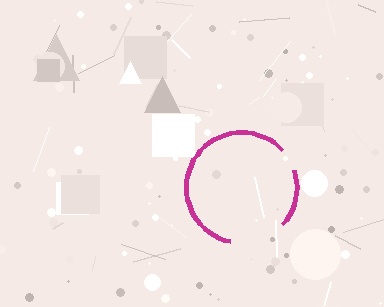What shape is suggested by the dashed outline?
The dashed outline suggests a circle.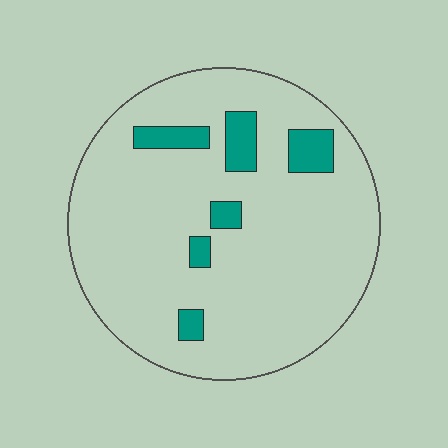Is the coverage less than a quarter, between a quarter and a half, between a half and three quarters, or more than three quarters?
Less than a quarter.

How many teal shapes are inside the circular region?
6.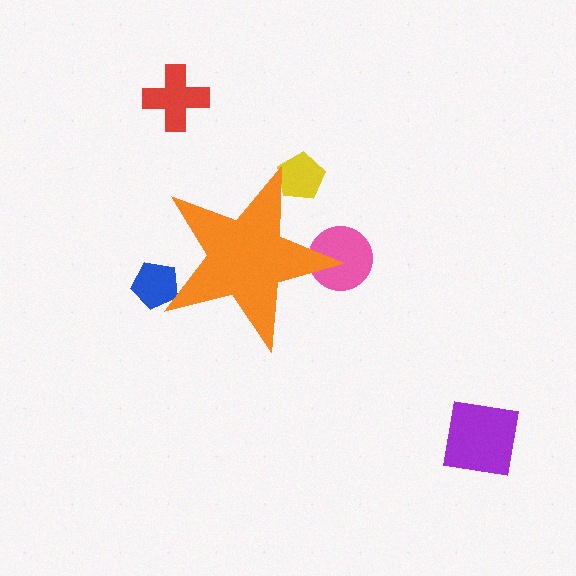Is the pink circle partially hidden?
Yes, the pink circle is partially hidden behind the orange star.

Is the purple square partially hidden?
No, the purple square is fully visible.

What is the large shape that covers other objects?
An orange star.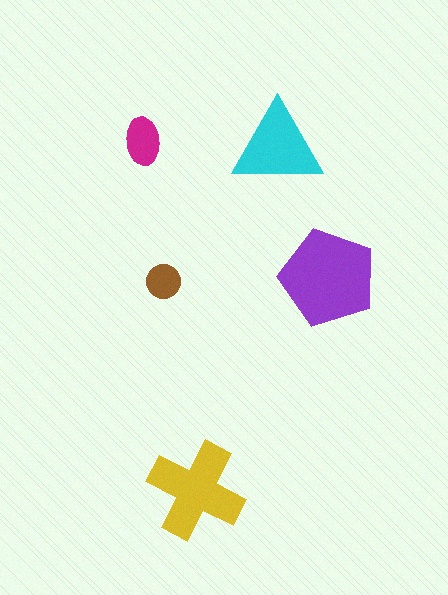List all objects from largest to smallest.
The purple pentagon, the yellow cross, the cyan triangle, the magenta ellipse, the brown circle.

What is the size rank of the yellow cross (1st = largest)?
2nd.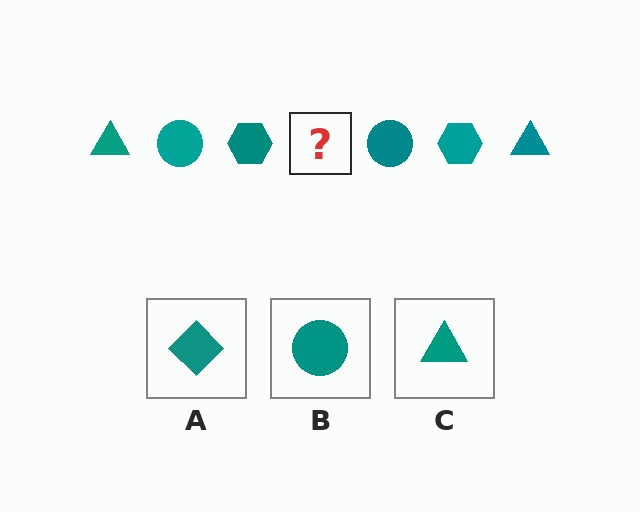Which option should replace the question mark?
Option C.